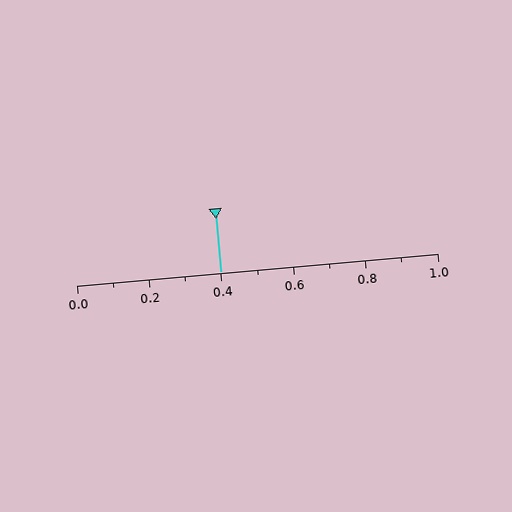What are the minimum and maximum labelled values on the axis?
The axis runs from 0.0 to 1.0.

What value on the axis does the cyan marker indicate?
The marker indicates approximately 0.4.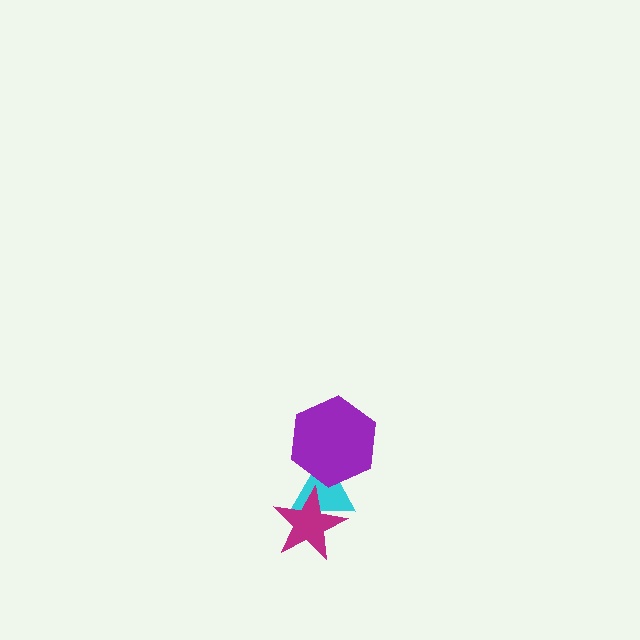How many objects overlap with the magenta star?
1 object overlaps with the magenta star.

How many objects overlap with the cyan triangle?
2 objects overlap with the cyan triangle.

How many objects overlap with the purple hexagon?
1 object overlaps with the purple hexagon.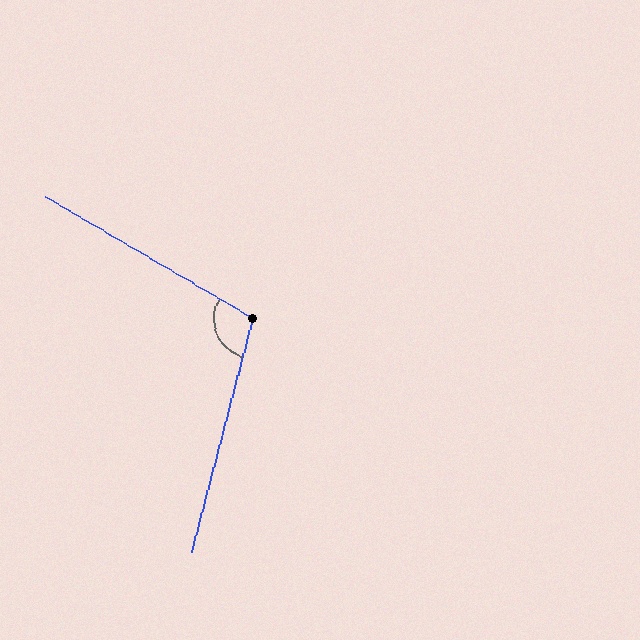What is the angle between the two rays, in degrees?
Approximately 106 degrees.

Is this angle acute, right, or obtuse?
It is obtuse.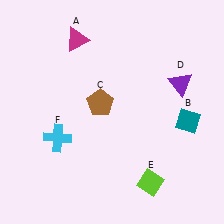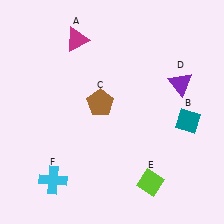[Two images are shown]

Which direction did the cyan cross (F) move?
The cyan cross (F) moved down.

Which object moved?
The cyan cross (F) moved down.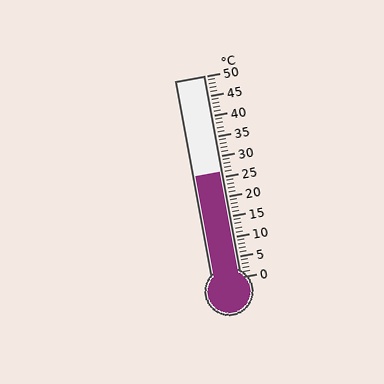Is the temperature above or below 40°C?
The temperature is below 40°C.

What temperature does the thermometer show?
The thermometer shows approximately 26°C.